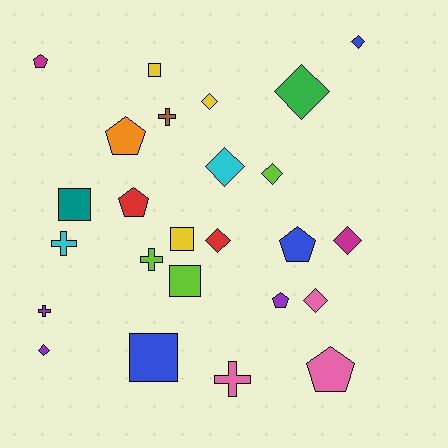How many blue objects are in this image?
There are 3 blue objects.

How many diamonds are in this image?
There are 9 diamonds.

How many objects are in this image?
There are 25 objects.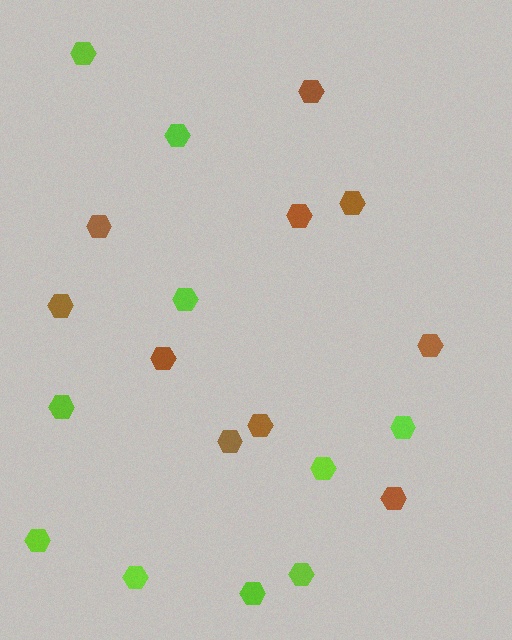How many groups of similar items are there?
There are 2 groups: one group of brown hexagons (10) and one group of lime hexagons (10).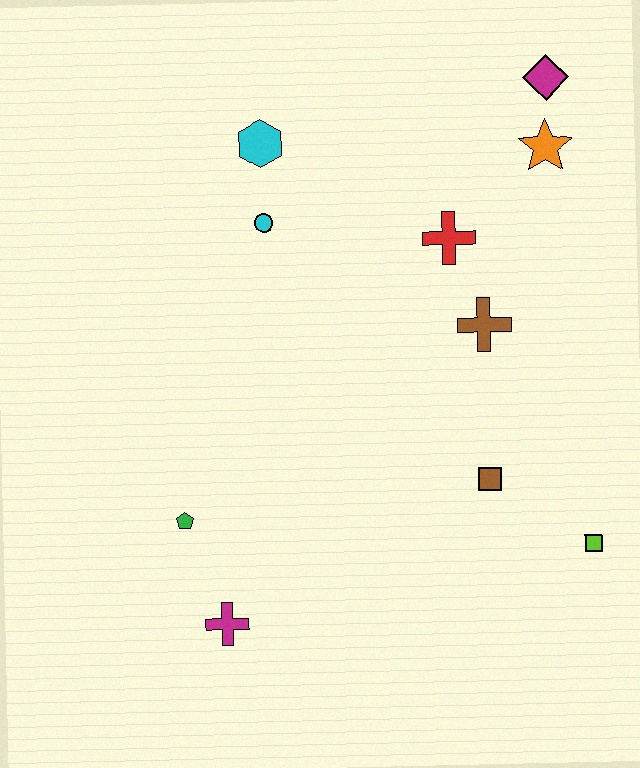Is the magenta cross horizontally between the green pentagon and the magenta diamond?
Yes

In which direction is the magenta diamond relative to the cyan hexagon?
The magenta diamond is to the right of the cyan hexagon.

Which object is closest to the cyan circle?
The cyan hexagon is closest to the cyan circle.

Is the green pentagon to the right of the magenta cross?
No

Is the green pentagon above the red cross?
No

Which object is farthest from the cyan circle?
The lime square is farthest from the cyan circle.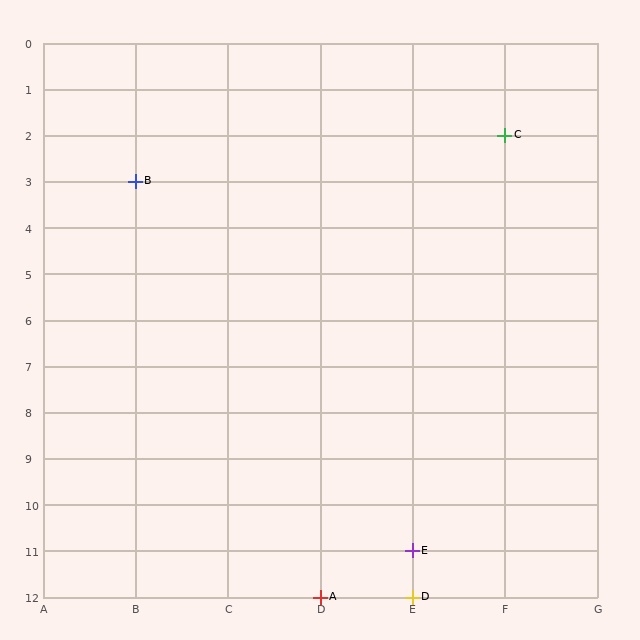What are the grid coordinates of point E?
Point E is at grid coordinates (E, 11).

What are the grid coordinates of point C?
Point C is at grid coordinates (F, 2).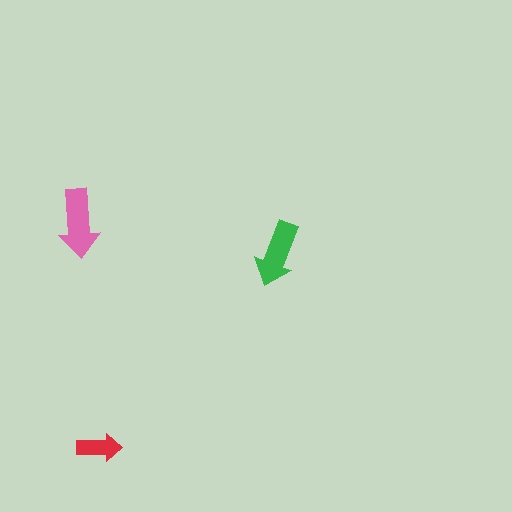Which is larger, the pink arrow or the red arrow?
The pink one.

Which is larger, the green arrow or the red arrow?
The green one.